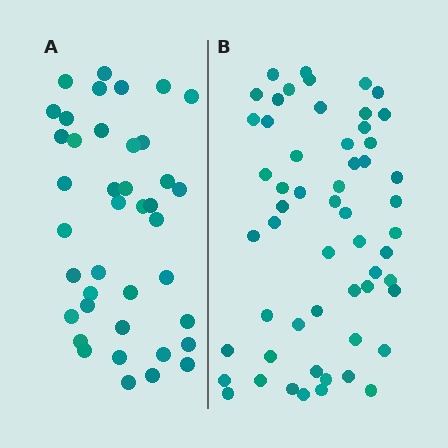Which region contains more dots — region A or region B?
Region B (the right region) has more dots.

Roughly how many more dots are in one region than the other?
Region B has approximately 15 more dots than region A.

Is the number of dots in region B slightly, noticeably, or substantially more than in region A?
Region B has noticeably more, but not dramatically so. The ratio is roughly 1.4 to 1.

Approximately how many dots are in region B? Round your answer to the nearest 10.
About 60 dots. (The exact count is 56, which rounds to 60.)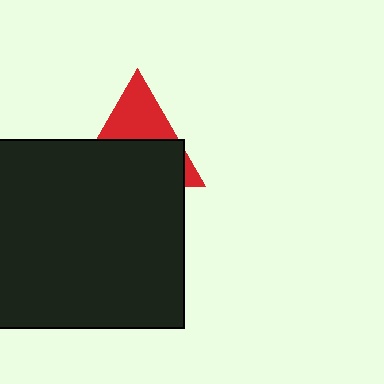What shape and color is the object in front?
The object in front is a black square.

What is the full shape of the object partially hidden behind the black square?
The partially hidden object is a red triangle.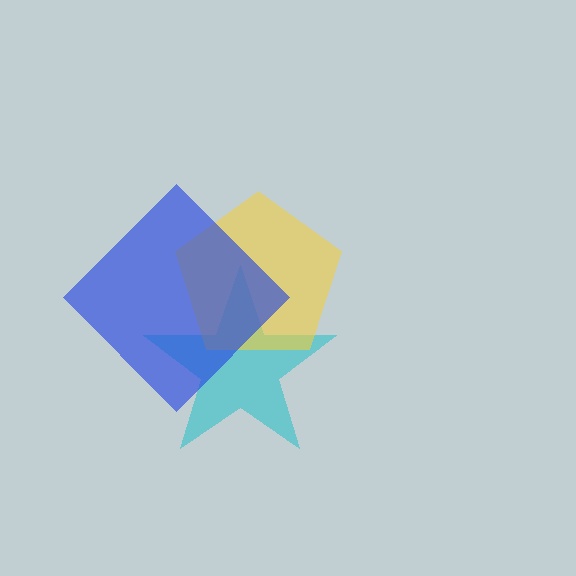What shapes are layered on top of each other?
The layered shapes are: a cyan star, a yellow pentagon, a blue diamond.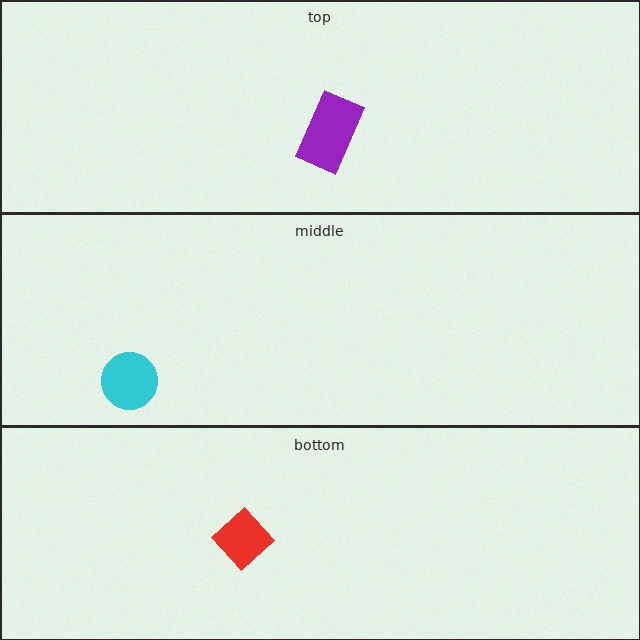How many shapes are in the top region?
1.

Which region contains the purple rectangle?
The top region.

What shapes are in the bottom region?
The red diamond.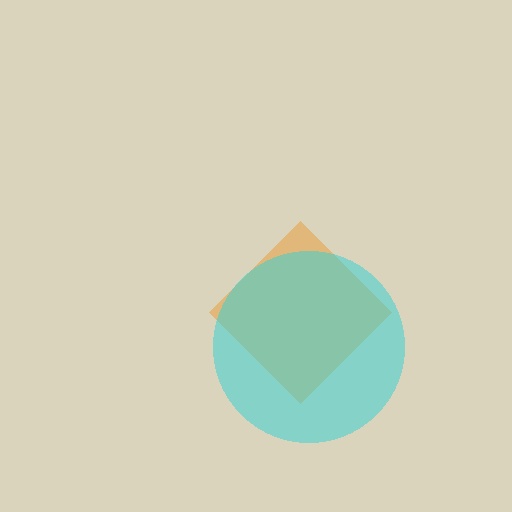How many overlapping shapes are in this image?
There are 2 overlapping shapes in the image.